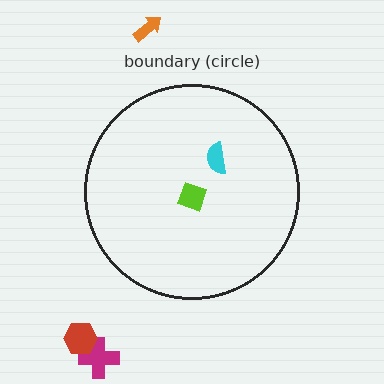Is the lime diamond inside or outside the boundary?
Inside.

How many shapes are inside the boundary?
2 inside, 3 outside.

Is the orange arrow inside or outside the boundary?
Outside.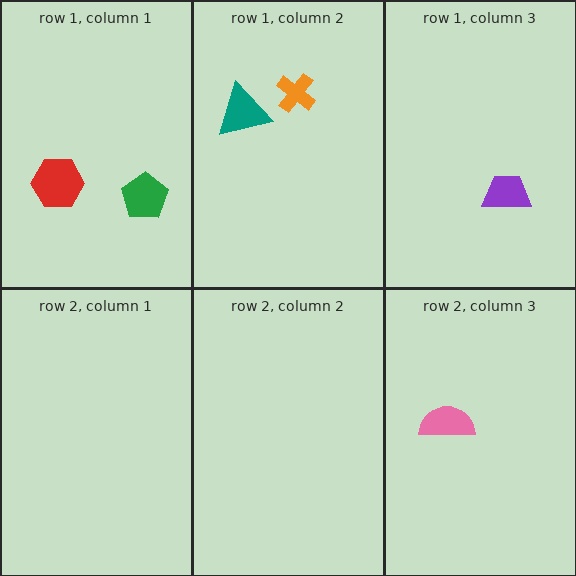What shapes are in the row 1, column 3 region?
The purple trapezoid.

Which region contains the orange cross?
The row 1, column 2 region.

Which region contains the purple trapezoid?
The row 1, column 3 region.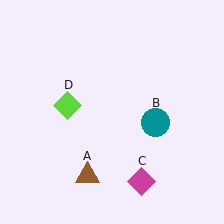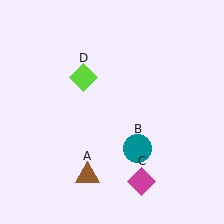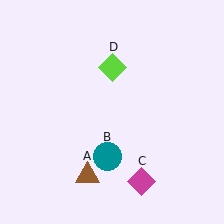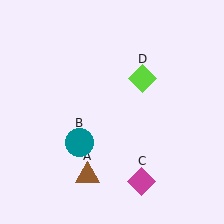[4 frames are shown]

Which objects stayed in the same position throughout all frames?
Brown triangle (object A) and magenta diamond (object C) remained stationary.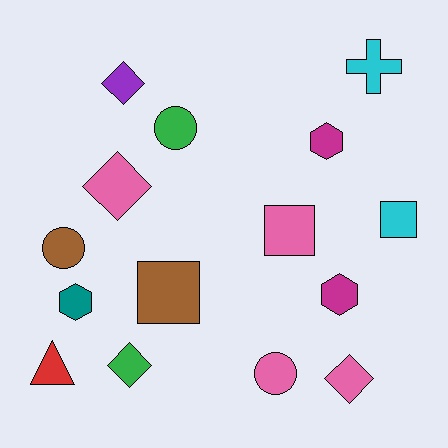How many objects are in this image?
There are 15 objects.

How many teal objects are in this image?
There is 1 teal object.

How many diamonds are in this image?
There are 4 diamonds.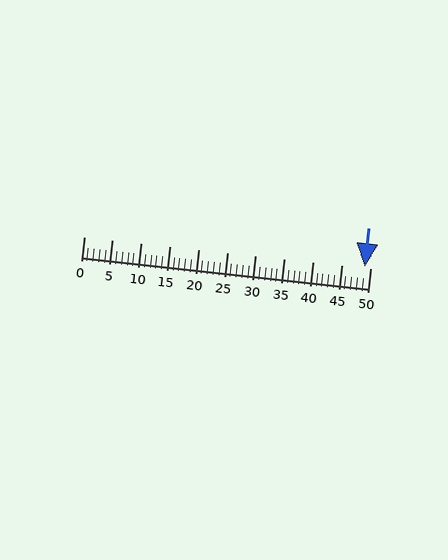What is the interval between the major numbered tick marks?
The major tick marks are spaced 5 units apart.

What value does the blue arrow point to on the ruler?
The blue arrow points to approximately 49.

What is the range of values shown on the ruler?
The ruler shows values from 0 to 50.